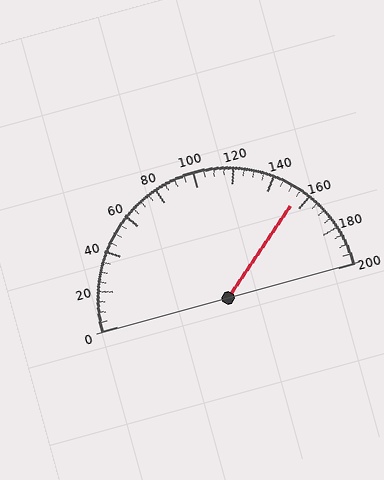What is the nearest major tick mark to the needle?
The nearest major tick mark is 160.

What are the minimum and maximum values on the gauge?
The gauge ranges from 0 to 200.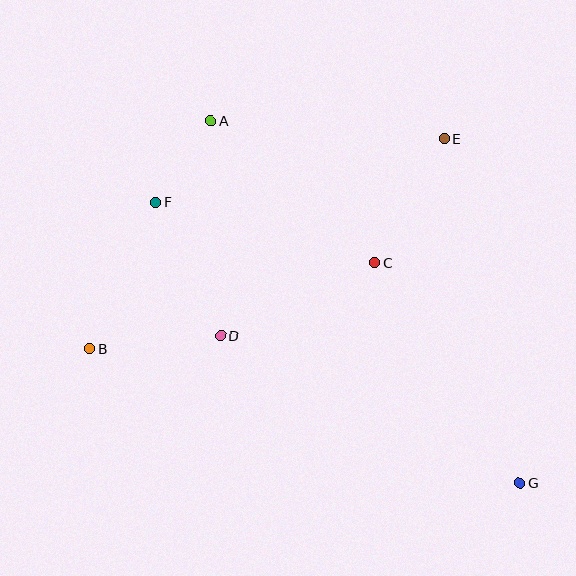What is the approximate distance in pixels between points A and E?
The distance between A and E is approximately 234 pixels.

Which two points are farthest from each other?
Points A and G are farthest from each other.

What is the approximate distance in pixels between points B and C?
The distance between B and C is approximately 297 pixels.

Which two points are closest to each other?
Points A and F are closest to each other.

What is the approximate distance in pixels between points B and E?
The distance between B and E is approximately 412 pixels.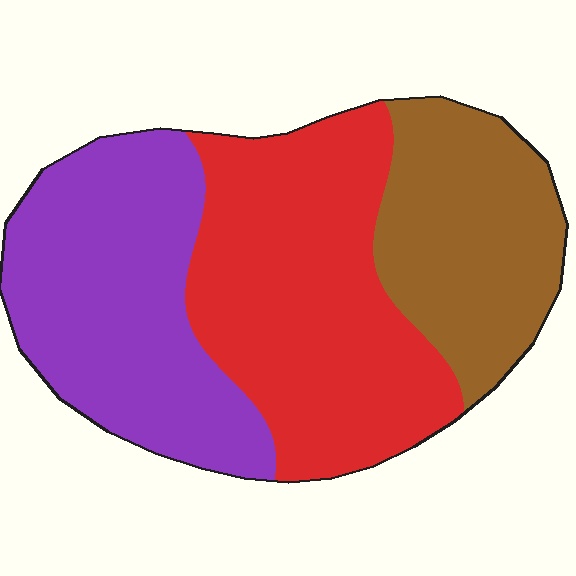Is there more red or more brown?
Red.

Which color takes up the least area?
Brown, at roughly 25%.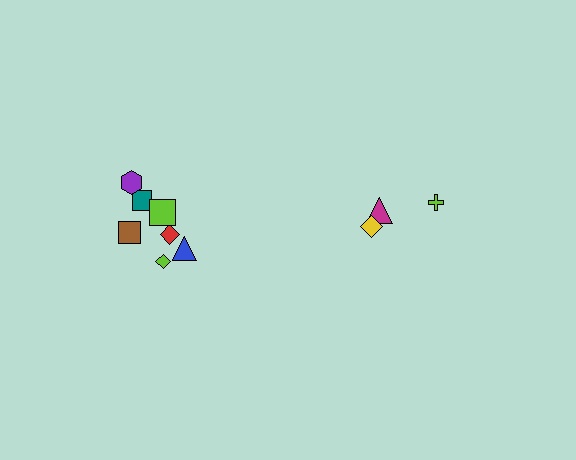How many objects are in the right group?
There are 3 objects.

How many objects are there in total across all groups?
There are 10 objects.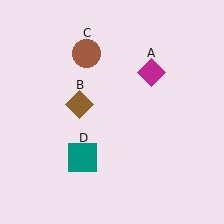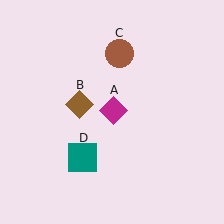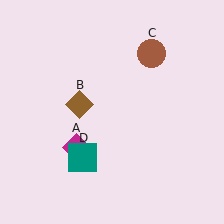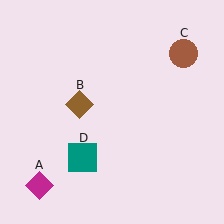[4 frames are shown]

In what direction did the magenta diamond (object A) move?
The magenta diamond (object A) moved down and to the left.